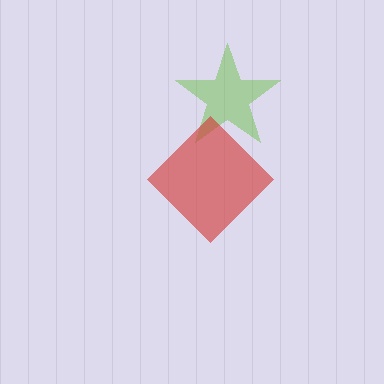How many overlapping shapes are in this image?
There are 2 overlapping shapes in the image.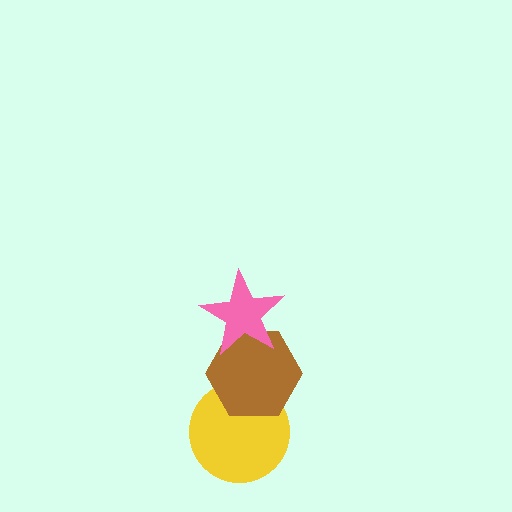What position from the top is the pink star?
The pink star is 1st from the top.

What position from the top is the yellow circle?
The yellow circle is 3rd from the top.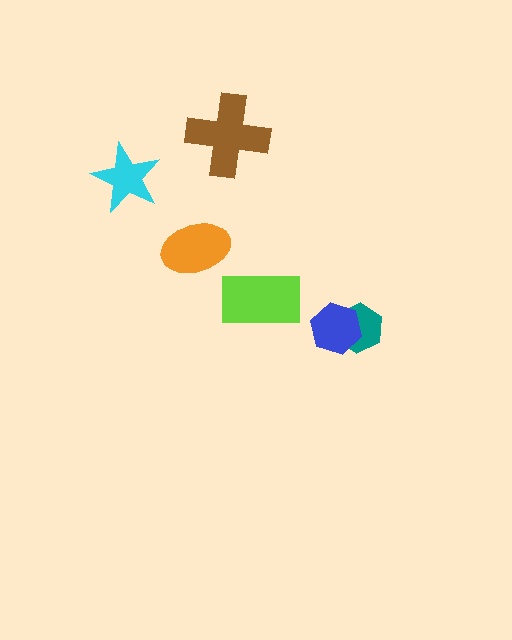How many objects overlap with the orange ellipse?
0 objects overlap with the orange ellipse.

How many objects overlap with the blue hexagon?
1 object overlaps with the blue hexagon.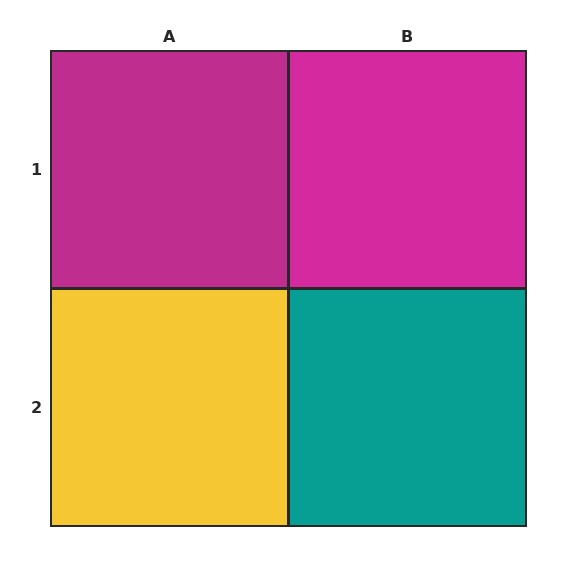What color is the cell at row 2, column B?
Teal.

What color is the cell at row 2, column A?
Yellow.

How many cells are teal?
1 cell is teal.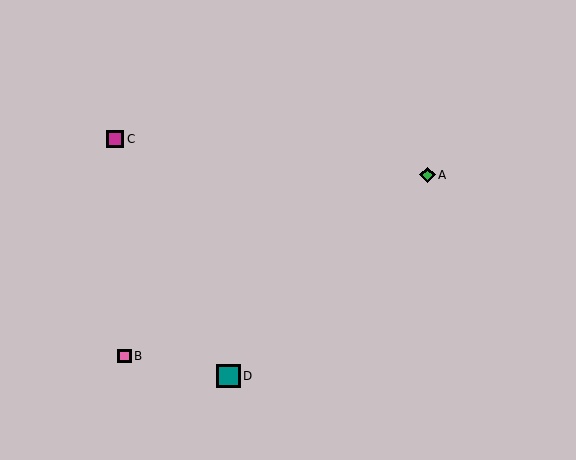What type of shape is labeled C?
Shape C is a magenta square.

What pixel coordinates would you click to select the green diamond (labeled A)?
Click at (427, 175) to select the green diamond A.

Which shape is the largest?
The teal square (labeled D) is the largest.